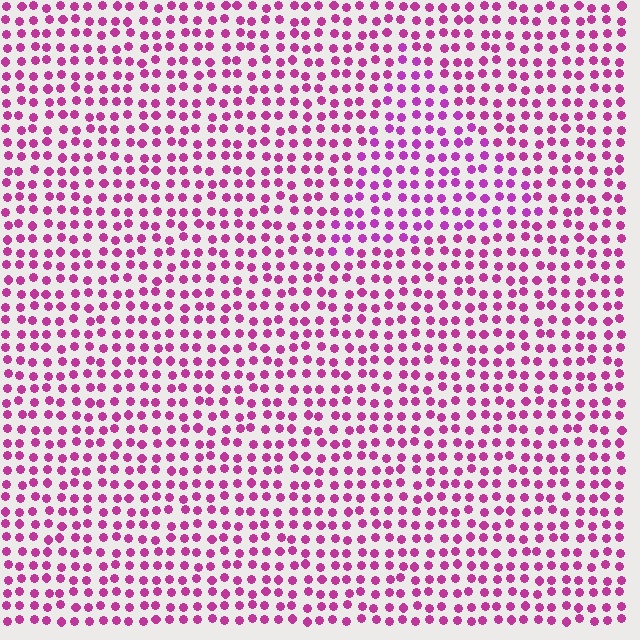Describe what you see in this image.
The image is filled with small magenta elements in a uniform arrangement. A triangle-shaped region is visible where the elements are tinted to a slightly different hue, forming a subtle color boundary.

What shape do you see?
I see a triangle.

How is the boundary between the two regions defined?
The boundary is defined purely by a slight shift in hue (about 17 degrees). Spacing, size, and orientation are identical on both sides.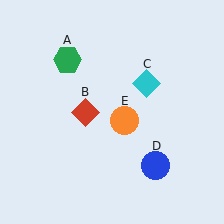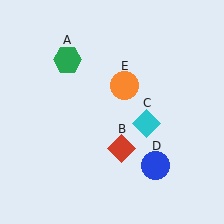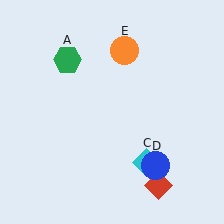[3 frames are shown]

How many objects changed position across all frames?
3 objects changed position: red diamond (object B), cyan diamond (object C), orange circle (object E).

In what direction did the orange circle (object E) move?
The orange circle (object E) moved up.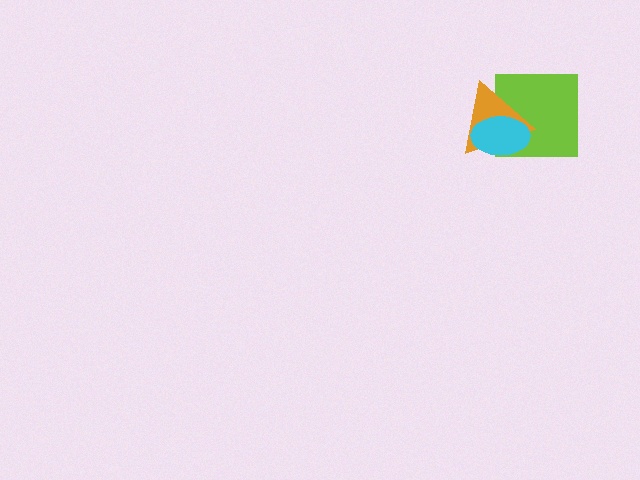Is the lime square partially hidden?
Yes, it is partially covered by another shape.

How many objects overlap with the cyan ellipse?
2 objects overlap with the cyan ellipse.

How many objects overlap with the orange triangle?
2 objects overlap with the orange triangle.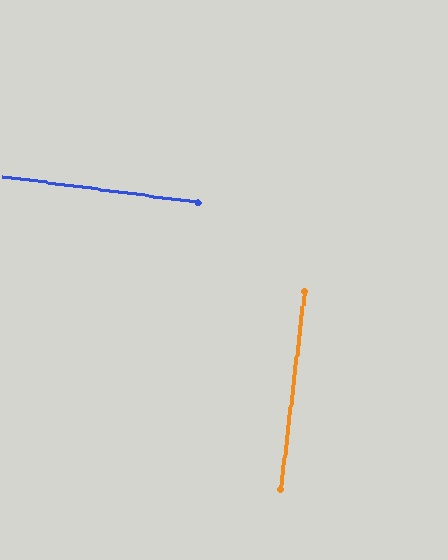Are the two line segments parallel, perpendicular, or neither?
Perpendicular — they meet at approximately 90°.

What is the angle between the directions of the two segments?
Approximately 90 degrees.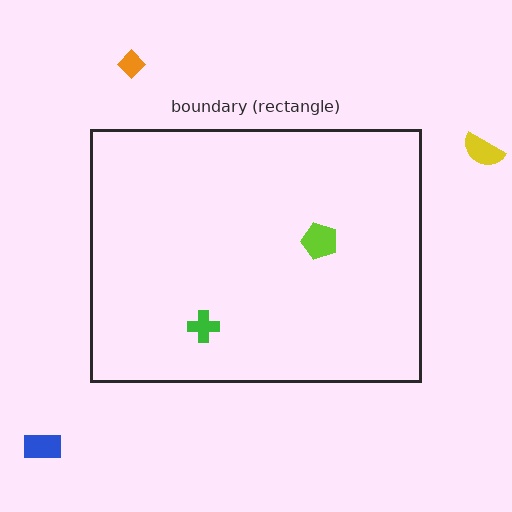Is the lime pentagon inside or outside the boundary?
Inside.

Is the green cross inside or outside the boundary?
Inside.